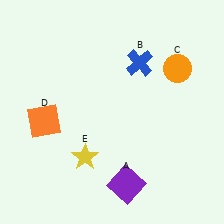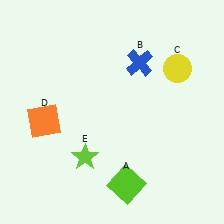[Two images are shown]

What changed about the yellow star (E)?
In Image 1, E is yellow. In Image 2, it changed to lime.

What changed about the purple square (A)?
In Image 1, A is purple. In Image 2, it changed to lime.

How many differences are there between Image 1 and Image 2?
There are 3 differences between the two images.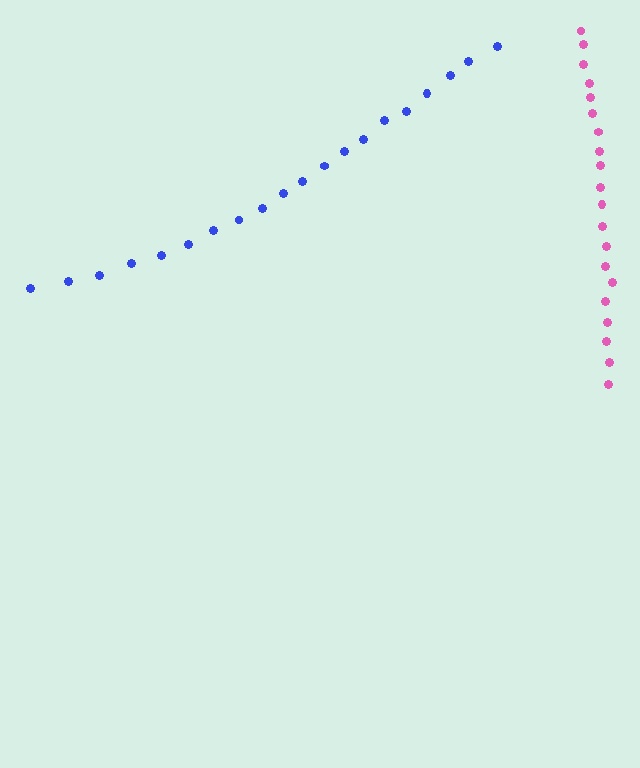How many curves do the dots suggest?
There are 2 distinct paths.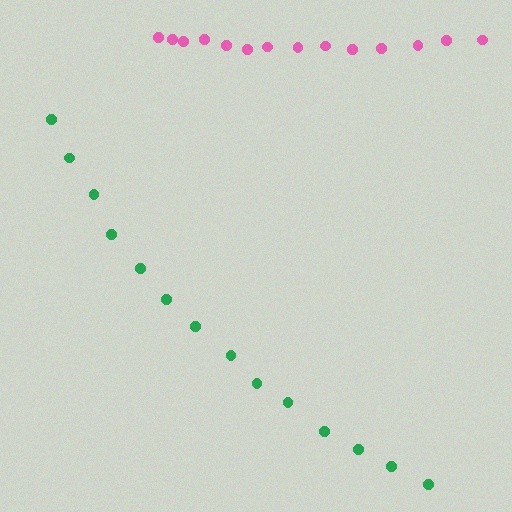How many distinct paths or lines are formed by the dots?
There are 2 distinct paths.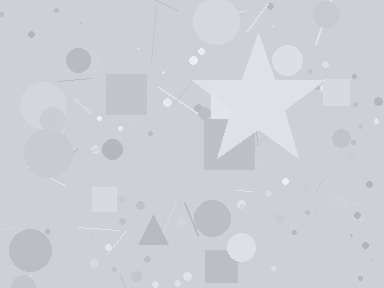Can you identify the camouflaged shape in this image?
The camouflaged shape is a star.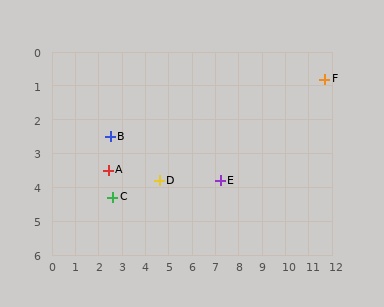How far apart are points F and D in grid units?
Points F and D are about 7.7 grid units apart.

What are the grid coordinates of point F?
Point F is at approximately (11.7, 0.8).